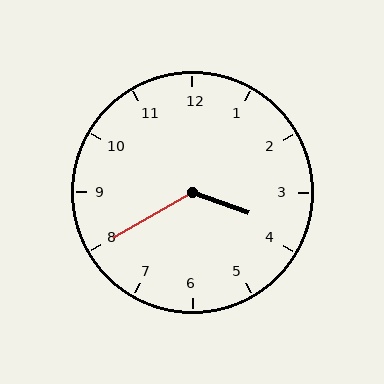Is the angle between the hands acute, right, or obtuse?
It is obtuse.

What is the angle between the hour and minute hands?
Approximately 130 degrees.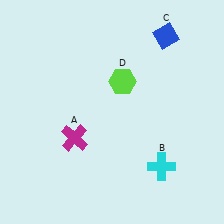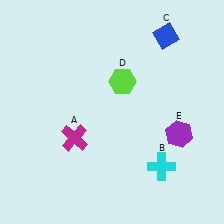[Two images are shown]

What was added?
A purple hexagon (E) was added in Image 2.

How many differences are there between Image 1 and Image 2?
There is 1 difference between the two images.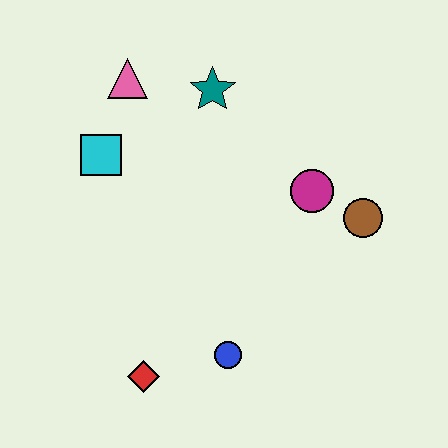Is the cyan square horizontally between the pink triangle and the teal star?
No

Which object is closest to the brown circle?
The magenta circle is closest to the brown circle.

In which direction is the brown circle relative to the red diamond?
The brown circle is to the right of the red diamond.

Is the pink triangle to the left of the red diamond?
Yes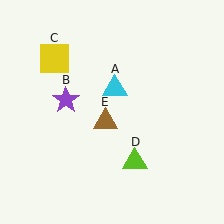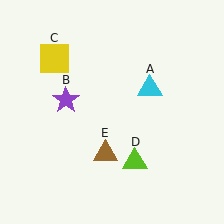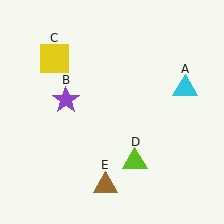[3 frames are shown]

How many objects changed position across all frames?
2 objects changed position: cyan triangle (object A), brown triangle (object E).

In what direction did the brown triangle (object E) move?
The brown triangle (object E) moved down.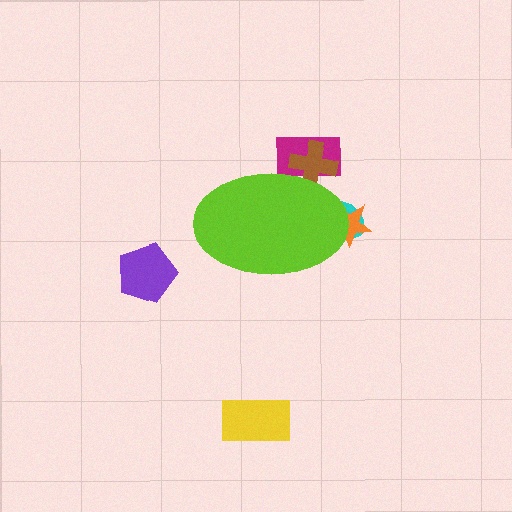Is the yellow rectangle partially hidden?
No, the yellow rectangle is fully visible.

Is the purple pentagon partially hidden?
No, the purple pentagon is fully visible.